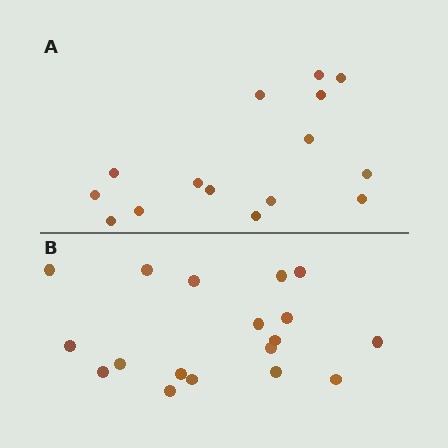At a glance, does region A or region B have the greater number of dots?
Region B (the bottom region) has more dots.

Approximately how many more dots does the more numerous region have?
Region B has just a few more — roughly 2 or 3 more dots than region A.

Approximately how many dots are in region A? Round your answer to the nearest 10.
About 20 dots. (The exact count is 15, which rounds to 20.)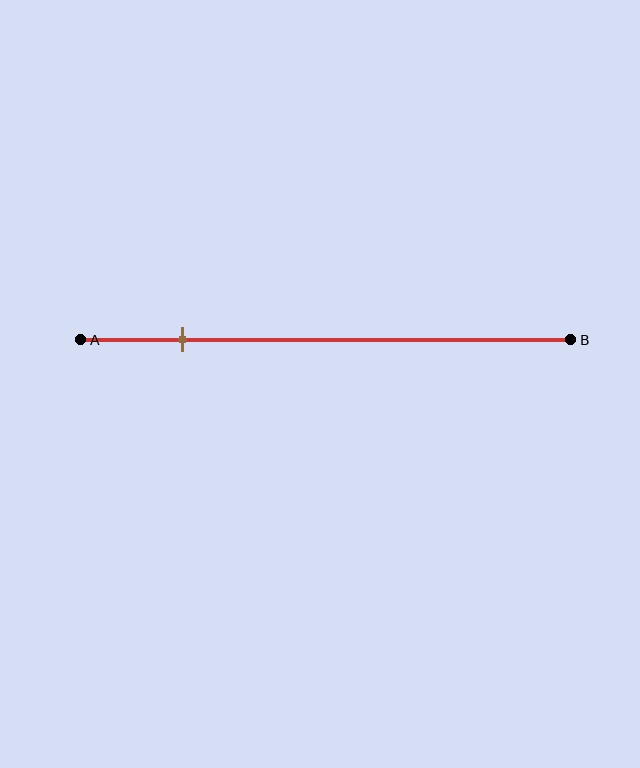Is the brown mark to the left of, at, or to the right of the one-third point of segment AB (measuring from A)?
The brown mark is to the left of the one-third point of segment AB.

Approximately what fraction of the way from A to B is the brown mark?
The brown mark is approximately 20% of the way from A to B.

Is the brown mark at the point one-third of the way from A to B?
No, the mark is at about 20% from A, not at the 33% one-third point.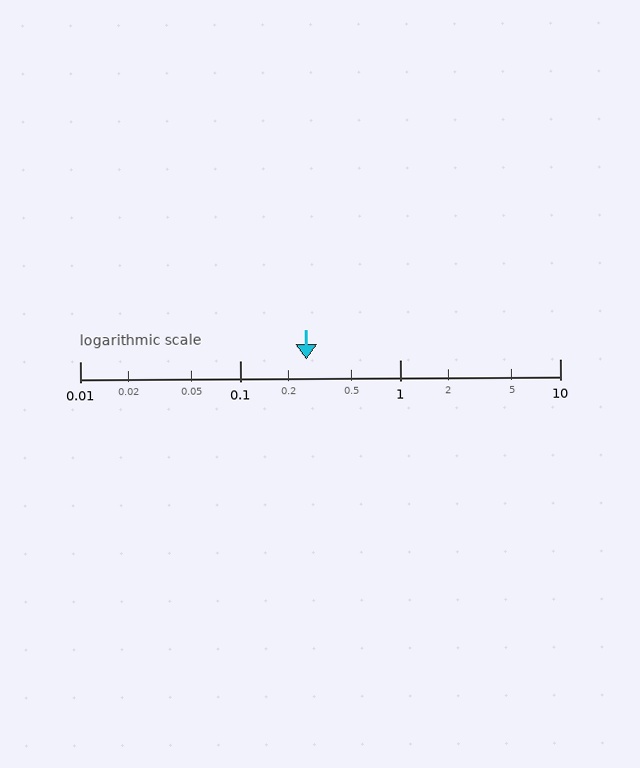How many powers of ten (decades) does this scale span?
The scale spans 3 decades, from 0.01 to 10.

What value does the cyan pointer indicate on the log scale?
The pointer indicates approximately 0.26.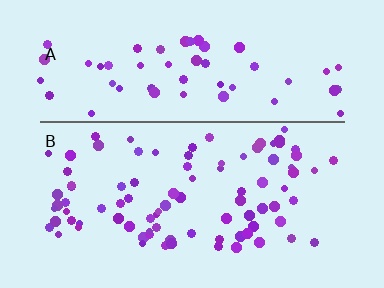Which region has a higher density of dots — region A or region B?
B (the bottom).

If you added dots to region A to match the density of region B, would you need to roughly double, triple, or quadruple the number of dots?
Approximately double.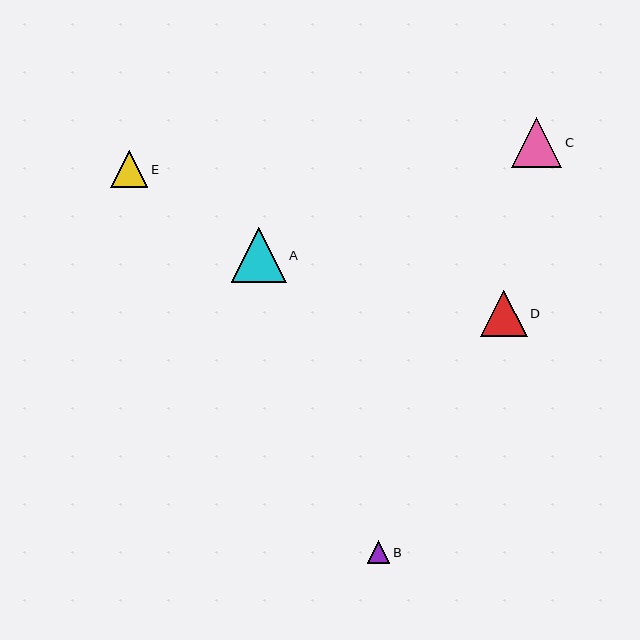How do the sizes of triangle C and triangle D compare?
Triangle C and triangle D are approximately the same size.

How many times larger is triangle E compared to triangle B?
Triangle E is approximately 1.6 times the size of triangle B.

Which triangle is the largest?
Triangle A is the largest with a size of approximately 55 pixels.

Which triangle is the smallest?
Triangle B is the smallest with a size of approximately 23 pixels.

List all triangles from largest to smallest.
From largest to smallest: A, C, D, E, B.